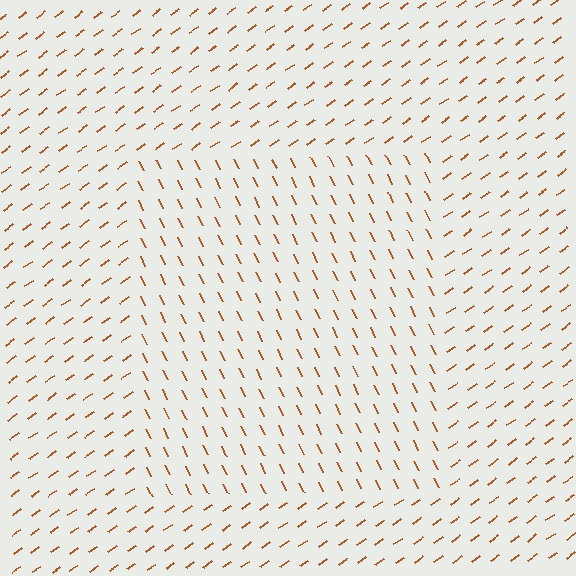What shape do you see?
I see a rectangle.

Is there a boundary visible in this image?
Yes, there is a texture boundary formed by a change in line orientation.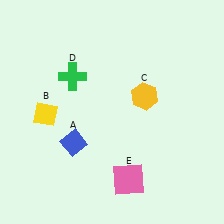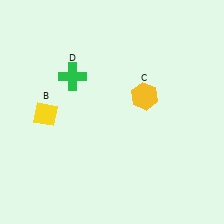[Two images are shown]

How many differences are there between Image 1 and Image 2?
There are 2 differences between the two images.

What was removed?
The pink square (E), the blue diamond (A) were removed in Image 2.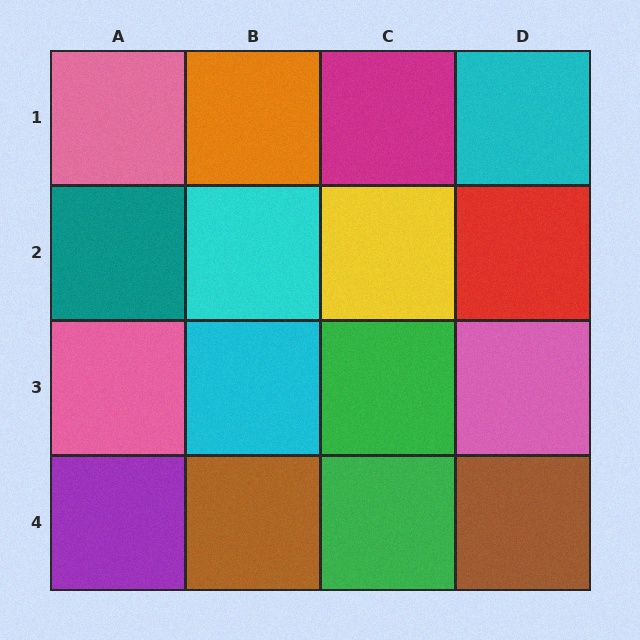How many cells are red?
1 cell is red.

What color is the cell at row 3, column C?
Green.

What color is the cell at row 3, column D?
Pink.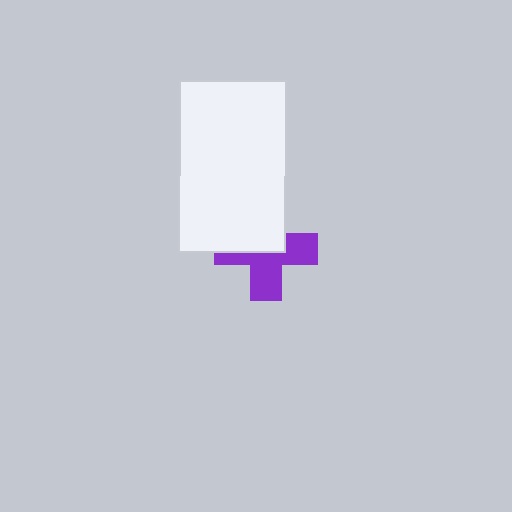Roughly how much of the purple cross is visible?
About half of it is visible (roughly 54%).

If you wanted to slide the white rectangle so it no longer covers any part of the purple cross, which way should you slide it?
Slide it up — that is the most direct way to separate the two shapes.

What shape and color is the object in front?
The object in front is a white rectangle.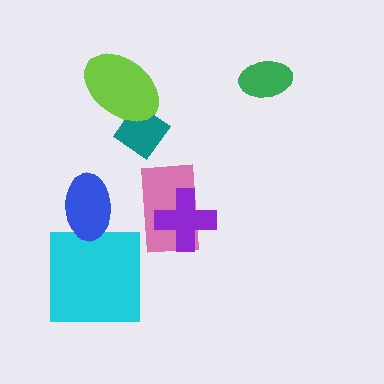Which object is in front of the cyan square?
The blue ellipse is in front of the cyan square.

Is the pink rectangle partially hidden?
Yes, it is partially covered by another shape.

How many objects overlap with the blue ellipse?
1 object overlaps with the blue ellipse.